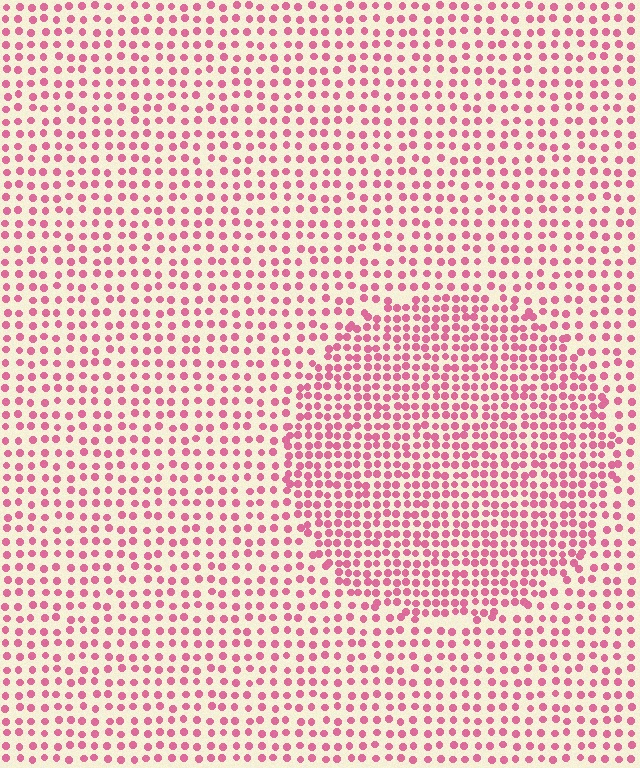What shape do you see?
I see a circle.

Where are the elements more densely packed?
The elements are more densely packed inside the circle boundary.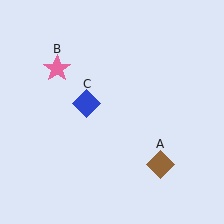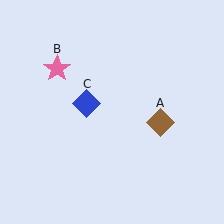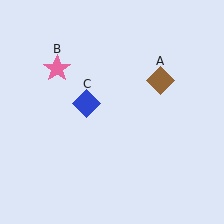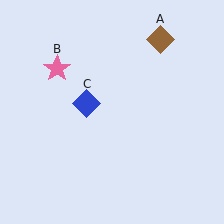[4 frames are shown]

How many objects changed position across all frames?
1 object changed position: brown diamond (object A).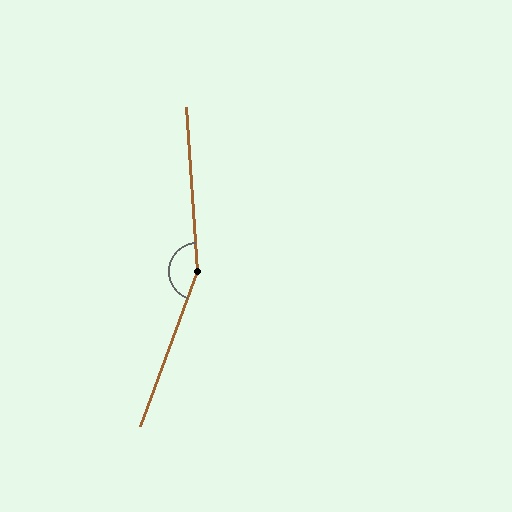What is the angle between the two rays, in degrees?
Approximately 156 degrees.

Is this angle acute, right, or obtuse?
It is obtuse.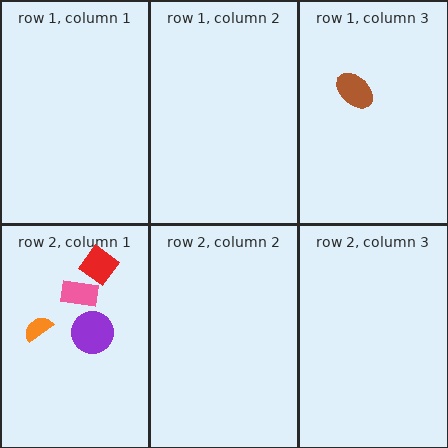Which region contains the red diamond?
The row 2, column 1 region.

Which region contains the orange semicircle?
The row 2, column 1 region.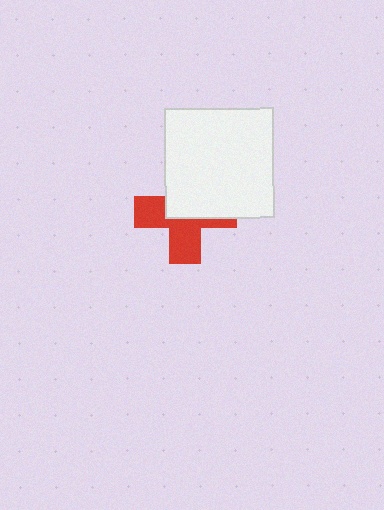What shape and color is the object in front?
The object in front is a white square.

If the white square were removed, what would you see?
You would see the complete red cross.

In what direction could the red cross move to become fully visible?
The red cross could move toward the lower-left. That would shift it out from behind the white square entirely.